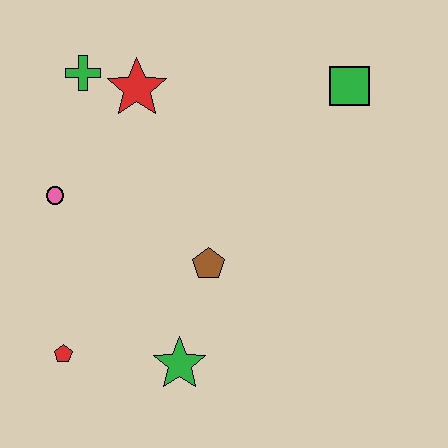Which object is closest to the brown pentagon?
The green star is closest to the brown pentagon.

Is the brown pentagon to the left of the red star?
No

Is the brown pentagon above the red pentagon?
Yes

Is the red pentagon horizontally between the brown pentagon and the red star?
No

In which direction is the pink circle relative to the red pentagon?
The pink circle is above the red pentagon.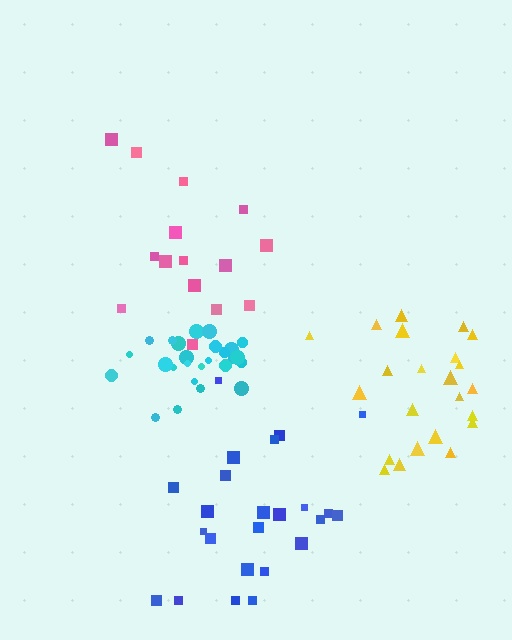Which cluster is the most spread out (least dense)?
Pink.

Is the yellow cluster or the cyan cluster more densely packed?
Cyan.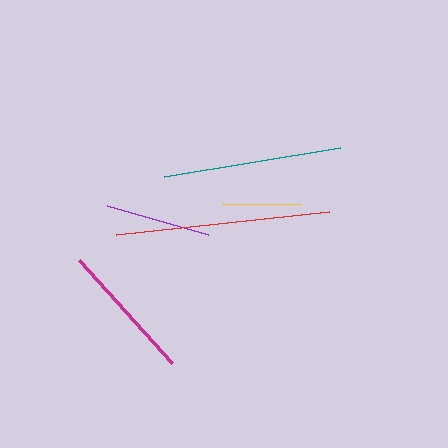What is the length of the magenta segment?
The magenta segment is approximately 138 pixels long.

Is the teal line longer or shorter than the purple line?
The teal line is longer than the purple line.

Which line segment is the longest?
The red line is the longest at approximately 214 pixels.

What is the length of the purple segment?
The purple segment is approximately 105 pixels long.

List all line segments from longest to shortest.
From longest to shortest: red, teal, magenta, purple, yellow.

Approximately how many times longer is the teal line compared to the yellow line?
The teal line is approximately 2.3 times the length of the yellow line.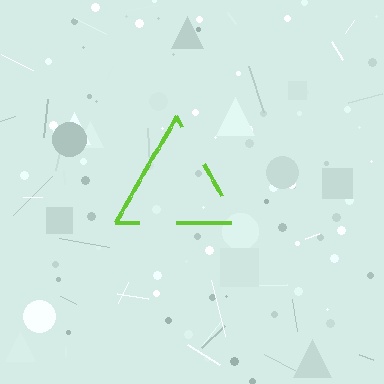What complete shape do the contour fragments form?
The contour fragments form a triangle.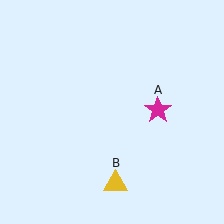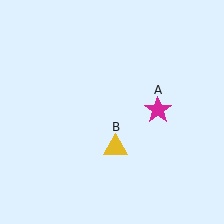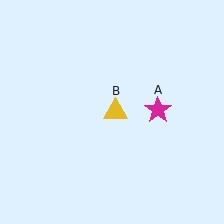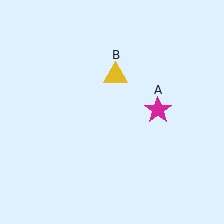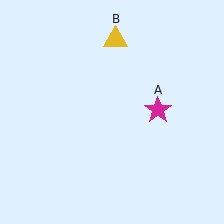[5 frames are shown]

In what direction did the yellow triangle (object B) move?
The yellow triangle (object B) moved up.